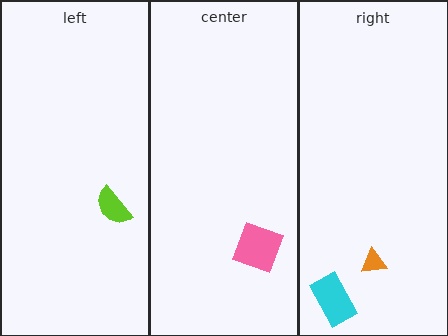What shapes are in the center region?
The pink square.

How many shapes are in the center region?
1.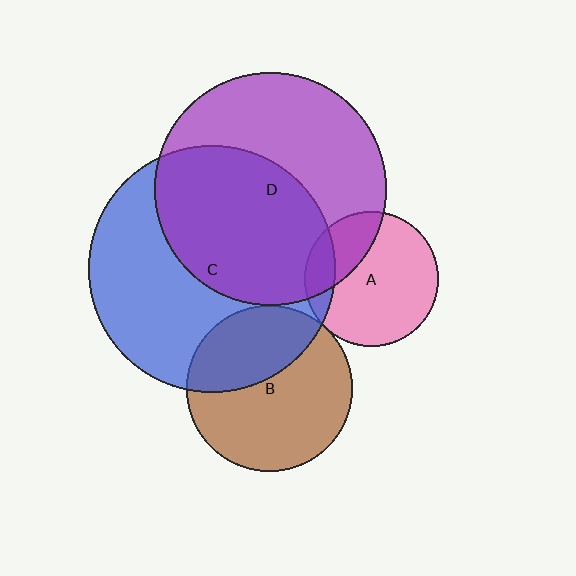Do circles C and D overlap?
Yes.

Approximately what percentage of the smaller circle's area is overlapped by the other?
Approximately 50%.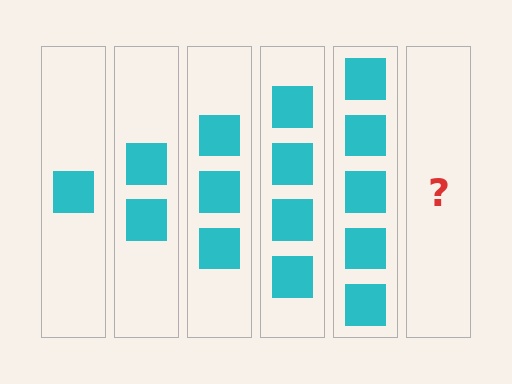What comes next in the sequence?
The next element should be 6 squares.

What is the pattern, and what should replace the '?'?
The pattern is that each step adds one more square. The '?' should be 6 squares.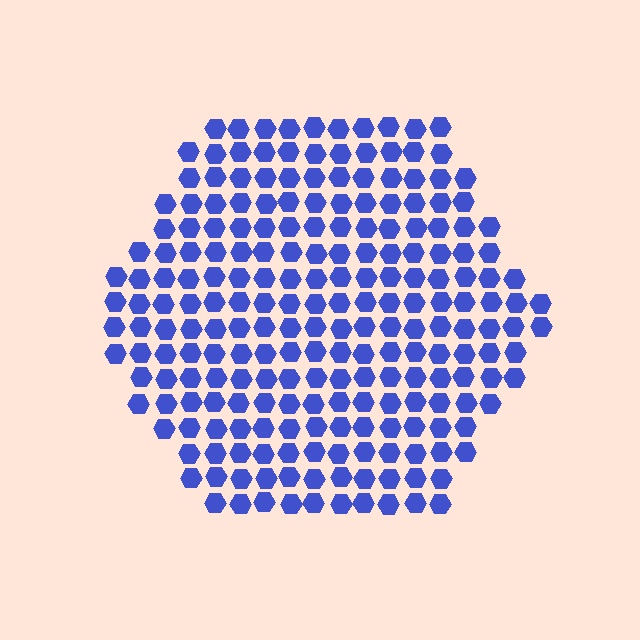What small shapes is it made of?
It is made of small hexagons.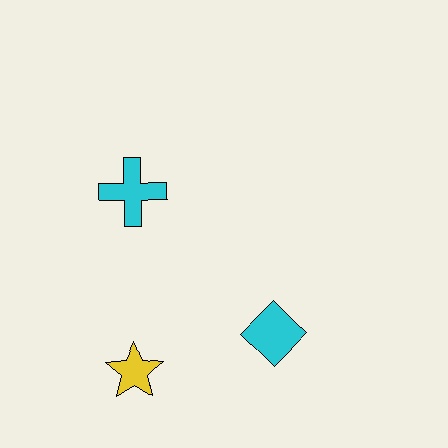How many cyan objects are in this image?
There are 2 cyan objects.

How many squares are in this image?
There are no squares.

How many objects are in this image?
There are 3 objects.